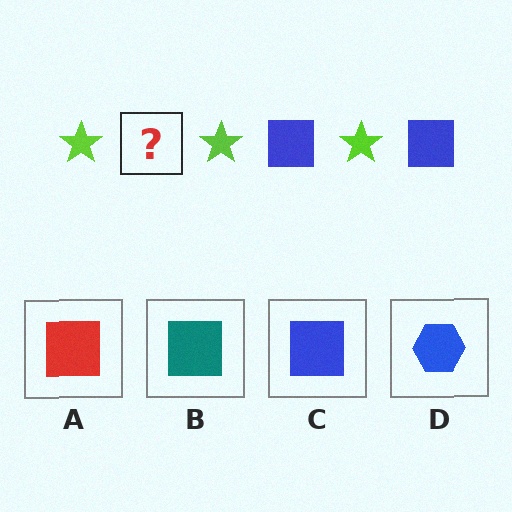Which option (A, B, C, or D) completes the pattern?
C.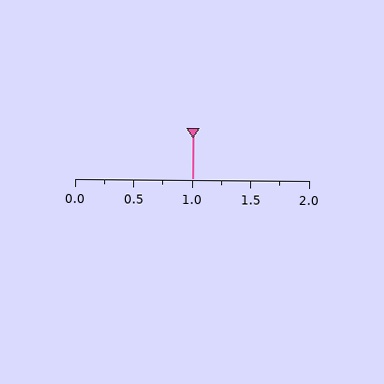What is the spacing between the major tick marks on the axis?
The major ticks are spaced 0.5 apart.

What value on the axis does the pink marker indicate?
The marker indicates approximately 1.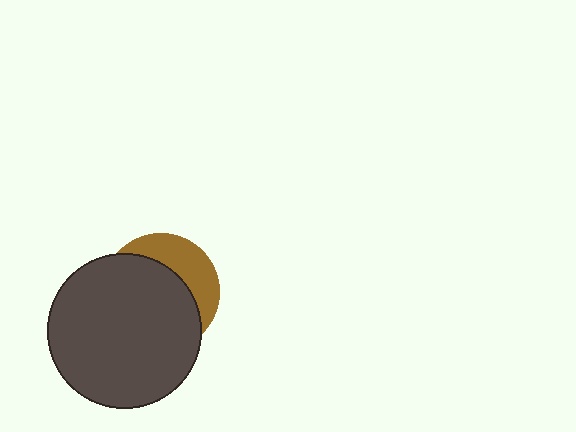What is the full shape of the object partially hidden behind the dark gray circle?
The partially hidden object is a brown circle.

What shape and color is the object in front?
The object in front is a dark gray circle.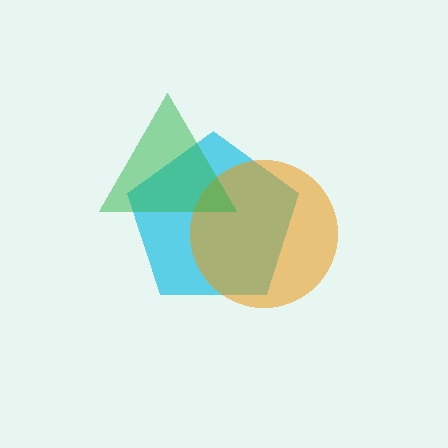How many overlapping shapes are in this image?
There are 3 overlapping shapes in the image.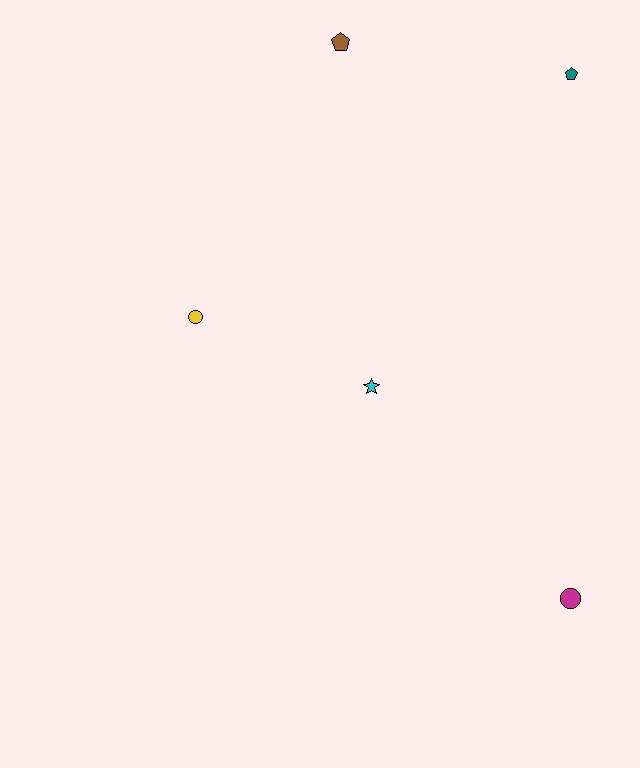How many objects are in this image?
There are 5 objects.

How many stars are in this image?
There is 1 star.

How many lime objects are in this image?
There are no lime objects.